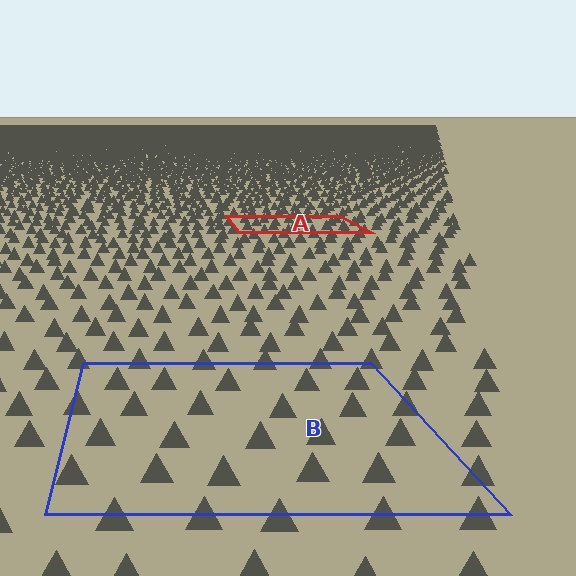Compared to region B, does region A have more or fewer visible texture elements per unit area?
Region A has more texture elements per unit area — they are packed more densely because it is farther away.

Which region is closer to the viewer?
Region B is closer. The texture elements there are larger and more spread out.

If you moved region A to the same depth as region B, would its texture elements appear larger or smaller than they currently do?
They would appear larger. At a closer depth, the same texture elements are projected at a bigger on-screen size.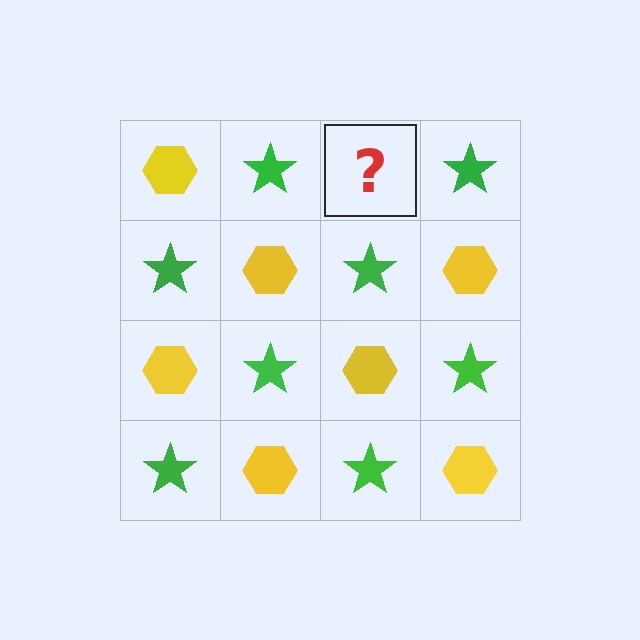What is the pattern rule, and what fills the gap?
The rule is that it alternates yellow hexagon and green star in a checkerboard pattern. The gap should be filled with a yellow hexagon.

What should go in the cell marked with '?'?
The missing cell should contain a yellow hexagon.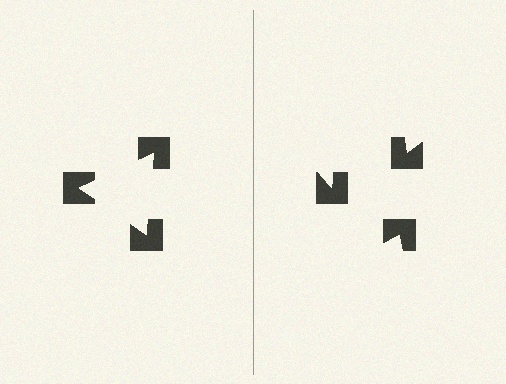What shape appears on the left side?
An illusory triangle.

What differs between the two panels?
The notched squares are positioned identically on both sides; only the wedge orientations differ. On the left they align to a triangle; on the right they are misaligned.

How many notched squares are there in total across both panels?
6 — 3 on each side.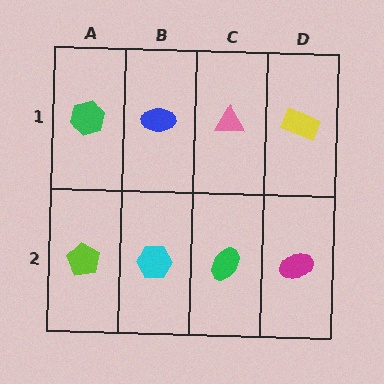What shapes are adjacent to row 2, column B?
A blue ellipse (row 1, column B), a lime pentagon (row 2, column A), a green ellipse (row 2, column C).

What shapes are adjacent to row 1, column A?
A lime pentagon (row 2, column A), a blue ellipse (row 1, column B).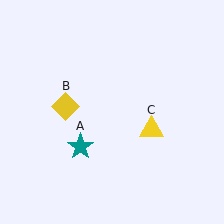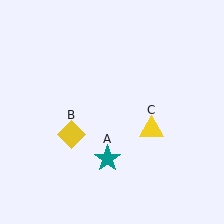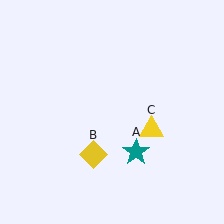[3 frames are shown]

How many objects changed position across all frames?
2 objects changed position: teal star (object A), yellow diamond (object B).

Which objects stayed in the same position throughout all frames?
Yellow triangle (object C) remained stationary.